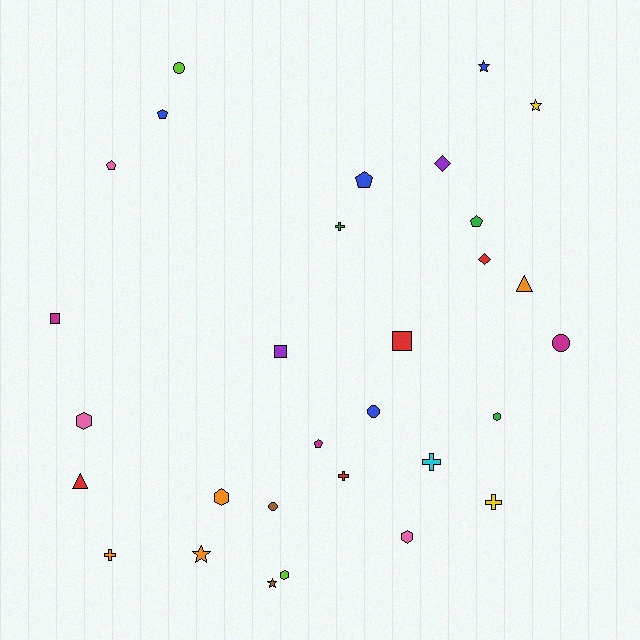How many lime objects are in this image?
There are 2 lime objects.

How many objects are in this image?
There are 30 objects.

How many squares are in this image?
There are 3 squares.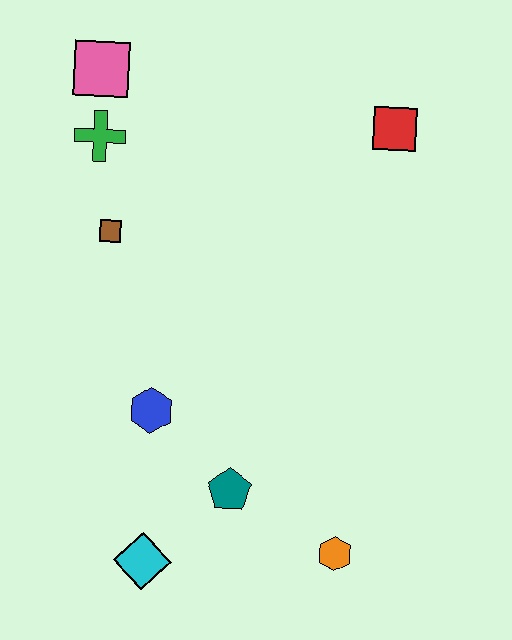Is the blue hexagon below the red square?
Yes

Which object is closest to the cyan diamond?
The teal pentagon is closest to the cyan diamond.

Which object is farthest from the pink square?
The orange hexagon is farthest from the pink square.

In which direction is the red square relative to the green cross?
The red square is to the right of the green cross.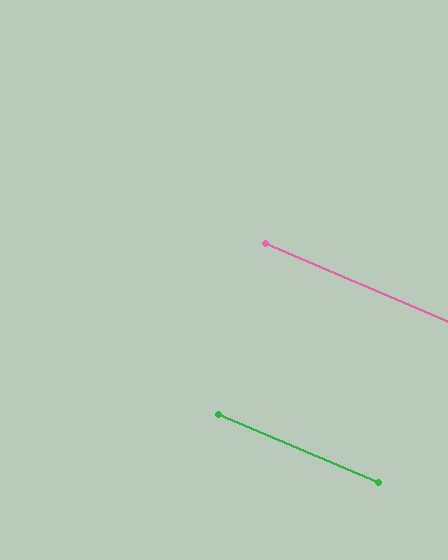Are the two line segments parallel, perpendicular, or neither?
Parallel — their directions differ by only 0.3°.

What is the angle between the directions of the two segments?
Approximately 0 degrees.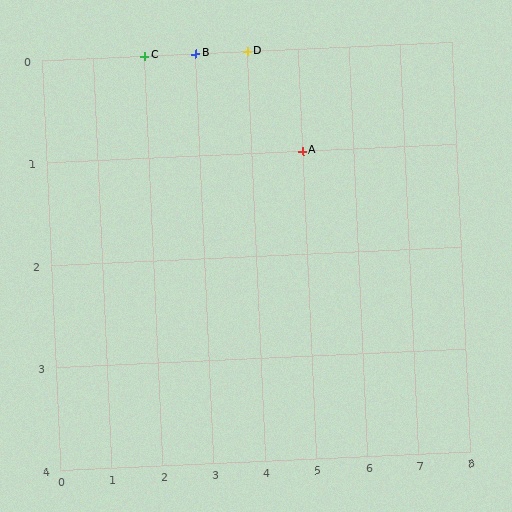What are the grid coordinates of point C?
Point C is at grid coordinates (2, 0).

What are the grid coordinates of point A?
Point A is at grid coordinates (5, 1).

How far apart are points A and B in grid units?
Points A and B are 2 columns and 1 row apart (about 2.2 grid units diagonally).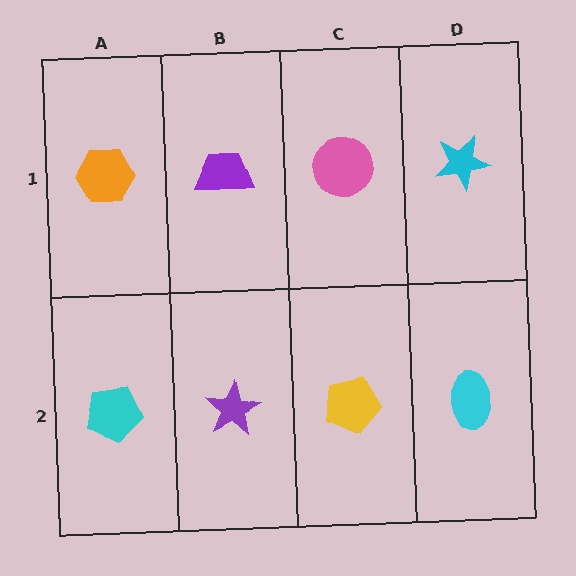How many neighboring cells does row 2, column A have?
2.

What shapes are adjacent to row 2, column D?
A cyan star (row 1, column D), a yellow pentagon (row 2, column C).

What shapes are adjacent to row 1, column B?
A purple star (row 2, column B), an orange hexagon (row 1, column A), a pink circle (row 1, column C).